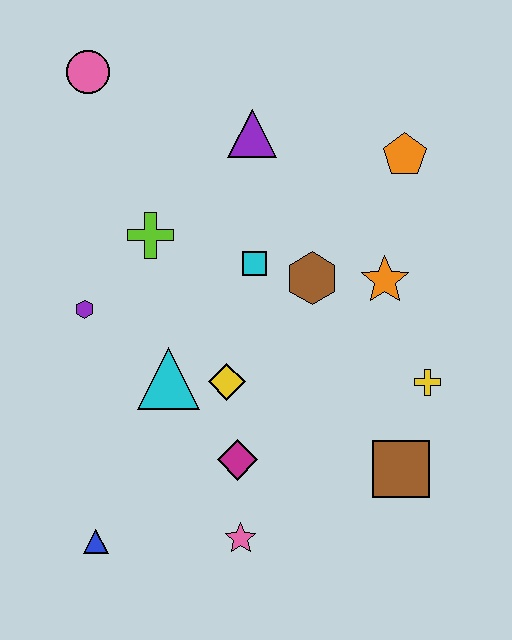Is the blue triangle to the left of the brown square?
Yes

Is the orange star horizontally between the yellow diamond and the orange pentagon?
Yes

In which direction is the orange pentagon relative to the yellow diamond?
The orange pentagon is above the yellow diamond.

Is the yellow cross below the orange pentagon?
Yes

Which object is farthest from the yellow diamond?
The pink circle is farthest from the yellow diamond.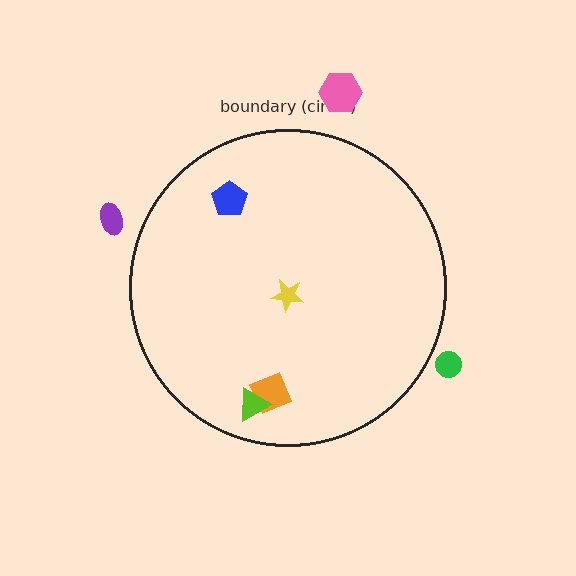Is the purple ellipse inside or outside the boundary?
Outside.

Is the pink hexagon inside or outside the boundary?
Outside.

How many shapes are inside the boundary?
4 inside, 3 outside.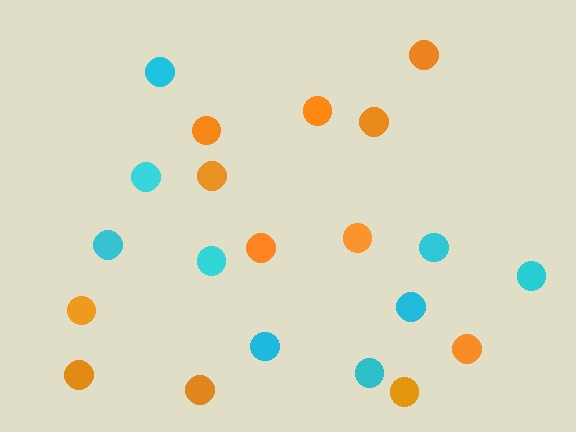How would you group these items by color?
There are 2 groups: one group of orange circles (12) and one group of cyan circles (9).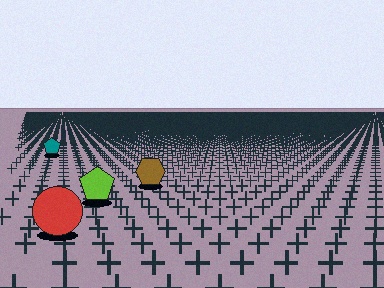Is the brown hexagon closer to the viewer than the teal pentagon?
Yes. The brown hexagon is closer — you can tell from the texture gradient: the ground texture is coarser near it.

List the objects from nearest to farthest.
From nearest to farthest: the red circle, the lime pentagon, the brown hexagon, the teal pentagon.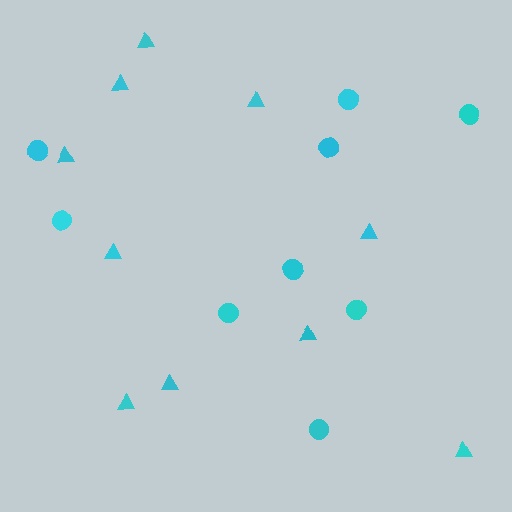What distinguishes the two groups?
There are 2 groups: one group of triangles (10) and one group of circles (9).